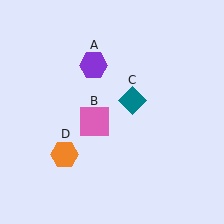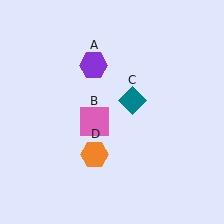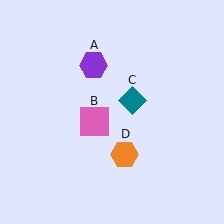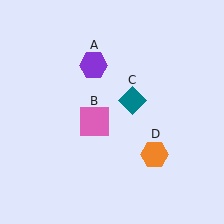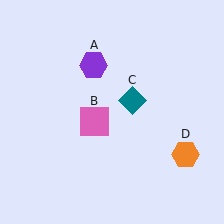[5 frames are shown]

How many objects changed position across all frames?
1 object changed position: orange hexagon (object D).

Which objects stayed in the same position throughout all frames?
Purple hexagon (object A) and pink square (object B) and teal diamond (object C) remained stationary.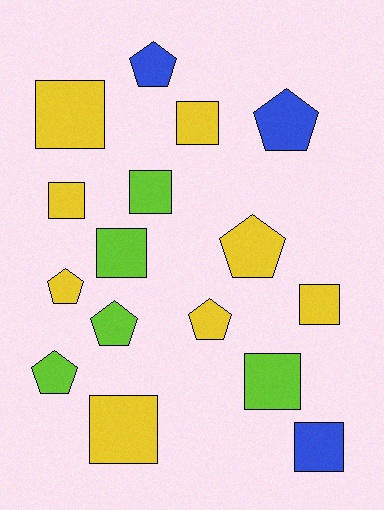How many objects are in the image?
There are 16 objects.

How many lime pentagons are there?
There are 2 lime pentagons.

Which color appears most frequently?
Yellow, with 8 objects.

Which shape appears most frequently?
Square, with 9 objects.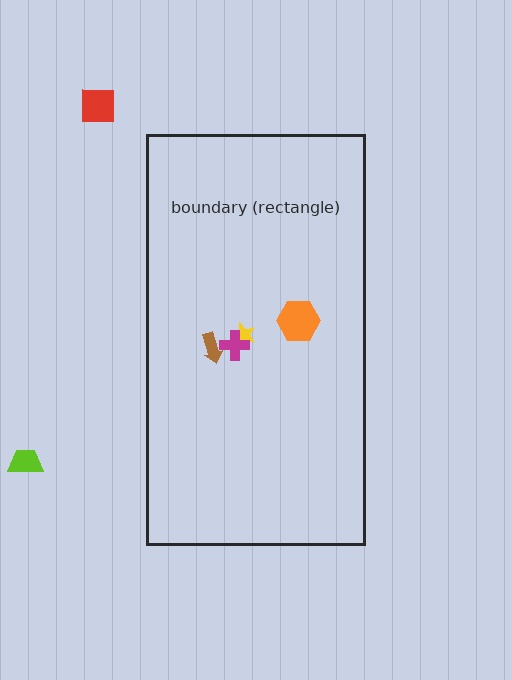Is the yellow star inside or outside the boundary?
Inside.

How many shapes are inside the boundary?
4 inside, 2 outside.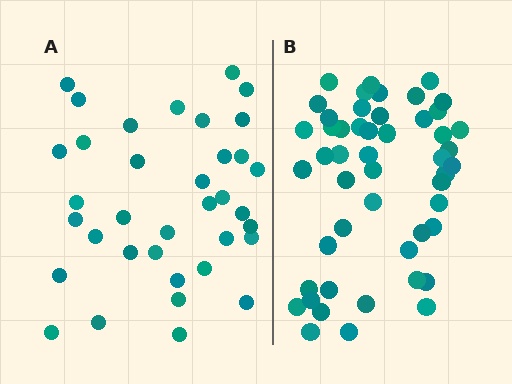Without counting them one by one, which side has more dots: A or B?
Region B (the right region) has more dots.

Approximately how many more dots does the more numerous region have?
Region B has approximately 15 more dots than region A.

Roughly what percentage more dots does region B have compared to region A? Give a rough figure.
About 40% more.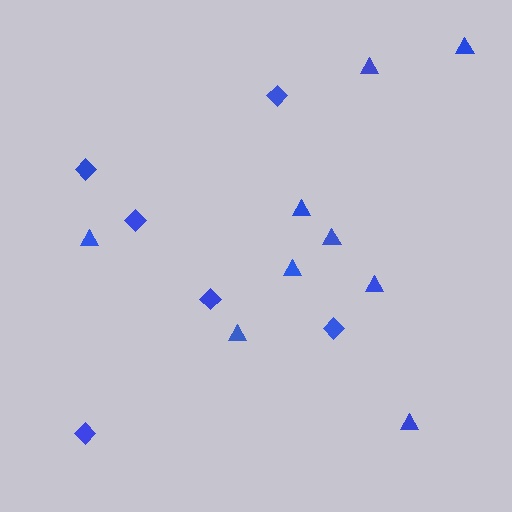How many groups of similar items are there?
There are 2 groups: one group of triangles (9) and one group of diamonds (6).